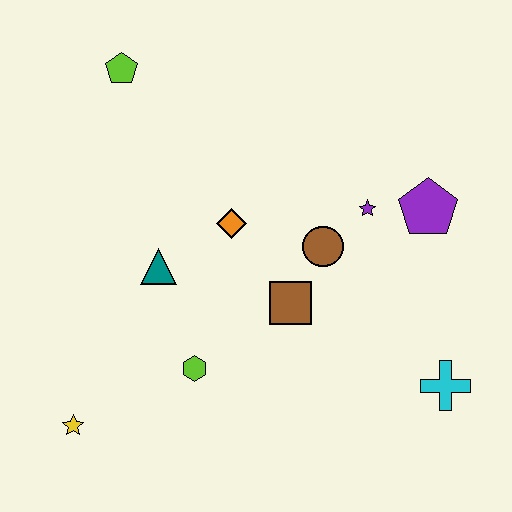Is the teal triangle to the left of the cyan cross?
Yes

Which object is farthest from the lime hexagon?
The lime pentagon is farthest from the lime hexagon.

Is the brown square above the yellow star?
Yes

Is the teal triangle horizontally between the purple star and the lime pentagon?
Yes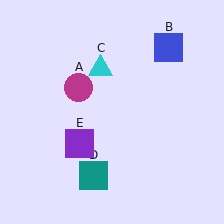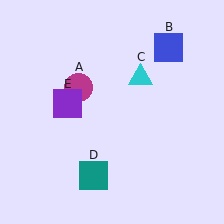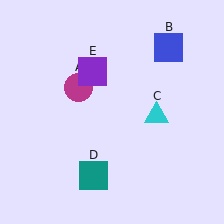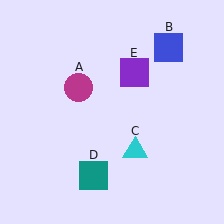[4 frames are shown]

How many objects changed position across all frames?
2 objects changed position: cyan triangle (object C), purple square (object E).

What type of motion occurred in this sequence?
The cyan triangle (object C), purple square (object E) rotated clockwise around the center of the scene.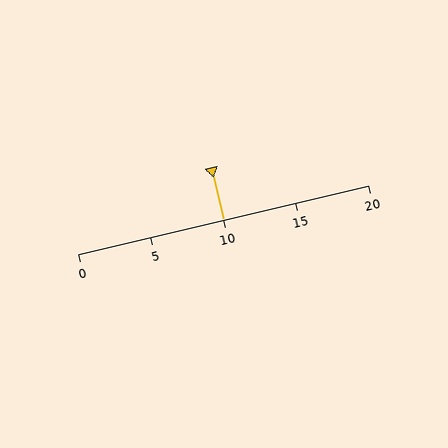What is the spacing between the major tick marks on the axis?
The major ticks are spaced 5 apart.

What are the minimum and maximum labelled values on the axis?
The axis runs from 0 to 20.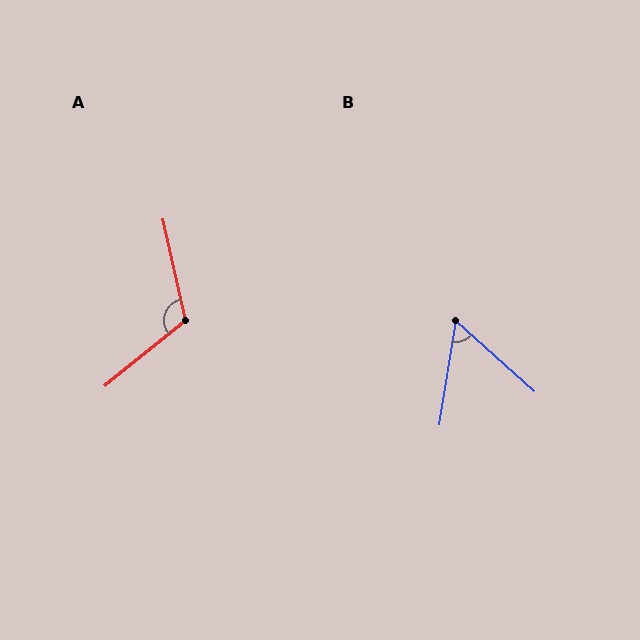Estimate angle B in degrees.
Approximately 57 degrees.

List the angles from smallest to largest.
B (57°), A (117°).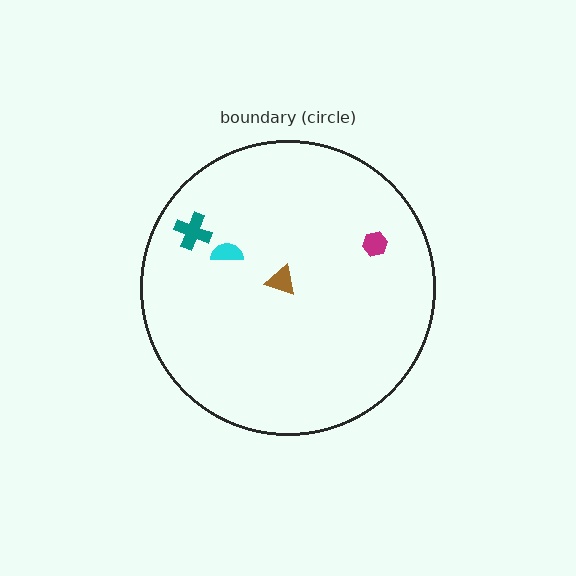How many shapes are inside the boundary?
4 inside, 0 outside.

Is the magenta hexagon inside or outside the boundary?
Inside.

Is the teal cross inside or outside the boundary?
Inside.